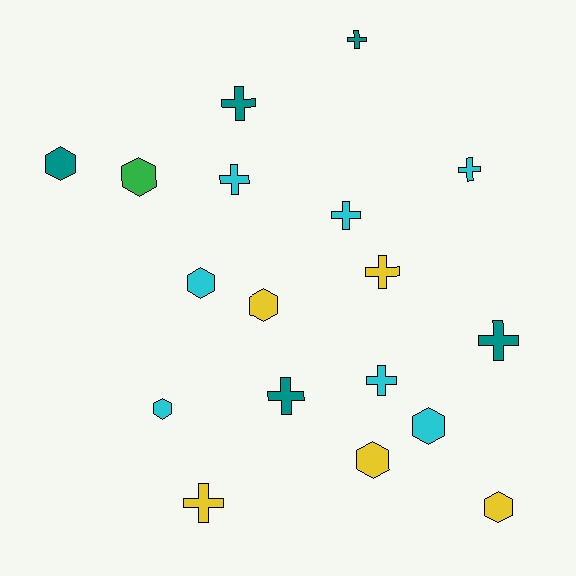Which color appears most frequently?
Cyan, with 7 objects.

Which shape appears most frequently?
Cross, with 10 objects.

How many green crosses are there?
There are no green crosses.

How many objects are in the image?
There are 18 objects.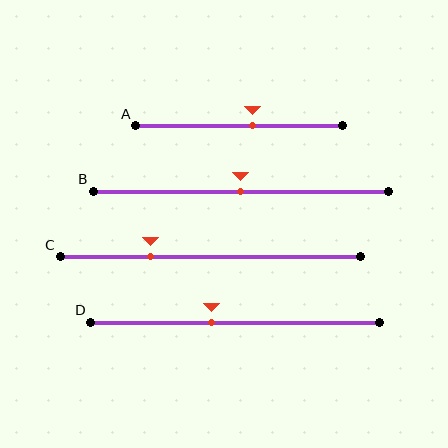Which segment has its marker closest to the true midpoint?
Segment B has its marker closest to the true midpoint.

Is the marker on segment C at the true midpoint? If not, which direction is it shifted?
No, the marker on segment C is shifted to the left by about 20% of the segment length.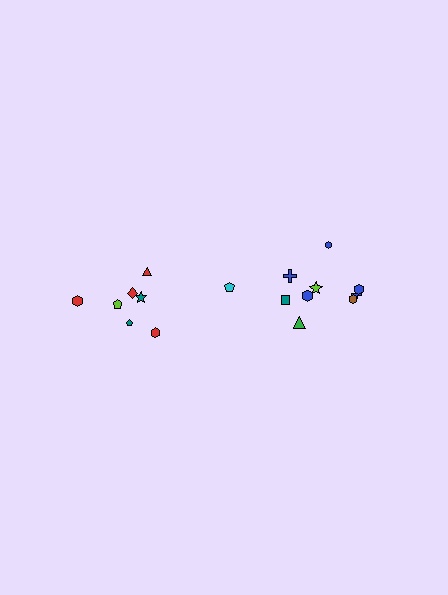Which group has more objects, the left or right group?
The right group.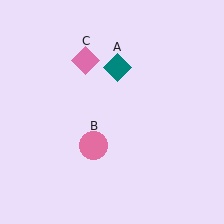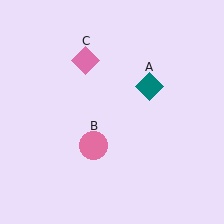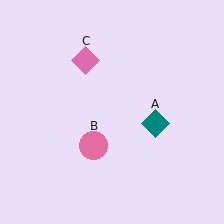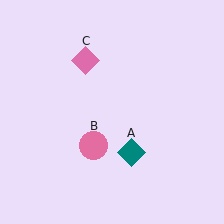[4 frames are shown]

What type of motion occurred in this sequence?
The teal diamond (object A) rotated clockwise around the center of the scene.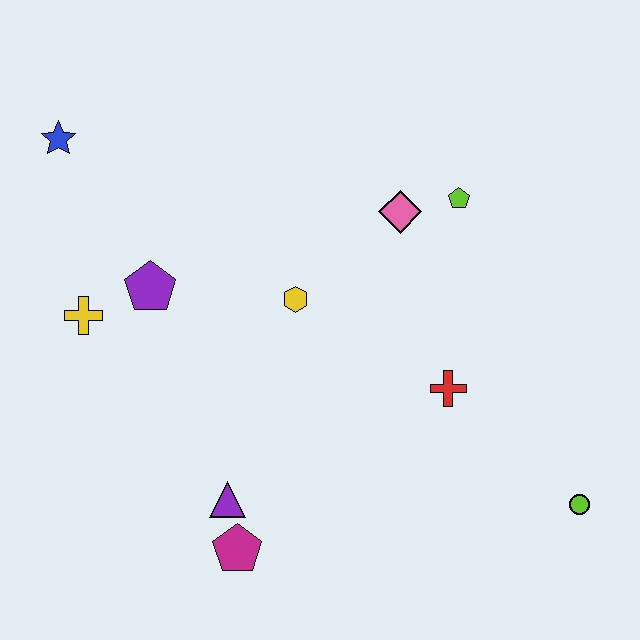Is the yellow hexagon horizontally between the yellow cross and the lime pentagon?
Yes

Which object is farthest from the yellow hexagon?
The lime circle is farthest from the yellow hexagon.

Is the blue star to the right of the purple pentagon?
No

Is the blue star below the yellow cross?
No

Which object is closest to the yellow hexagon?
The pink diamond is closest to the yellow hexagon.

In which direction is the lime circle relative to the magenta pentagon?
The lime circle is to the right of the magenta pentagon.